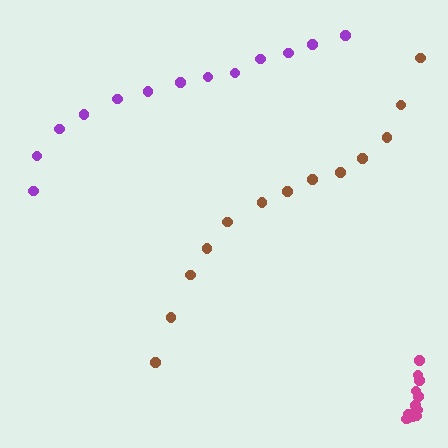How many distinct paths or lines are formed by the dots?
There are 3 distinct paths.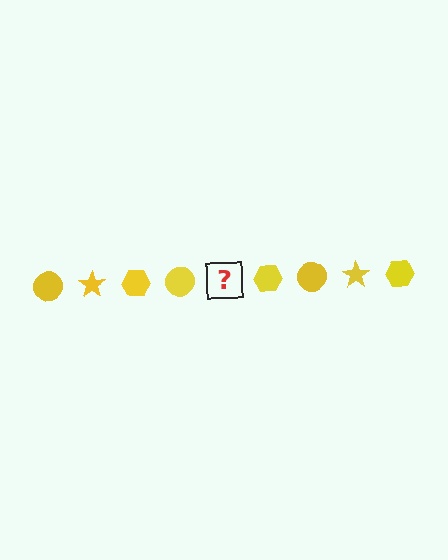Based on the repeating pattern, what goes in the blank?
The blank should be a yellow star.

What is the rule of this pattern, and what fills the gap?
The rule is that the pattern cycles through circle, star, hexagon shapes in yellow. The gap should be filled with a yellow star.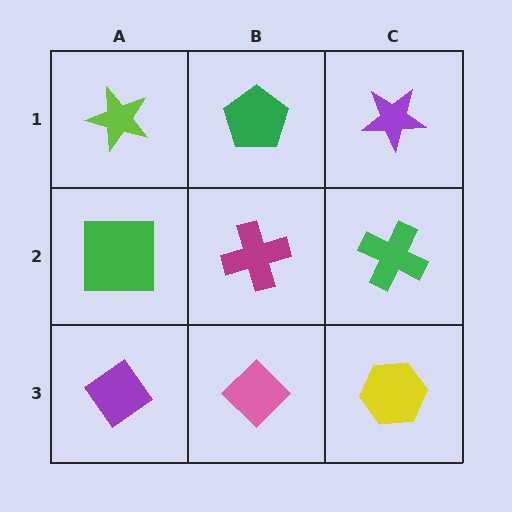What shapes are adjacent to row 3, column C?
A green cross (row 2, column C), a pink diamond (row 3, column B).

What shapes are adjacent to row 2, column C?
A purple star (row 1, column C), a yellow hexagon (row 3, column C), a magenta cross (row 2, column B).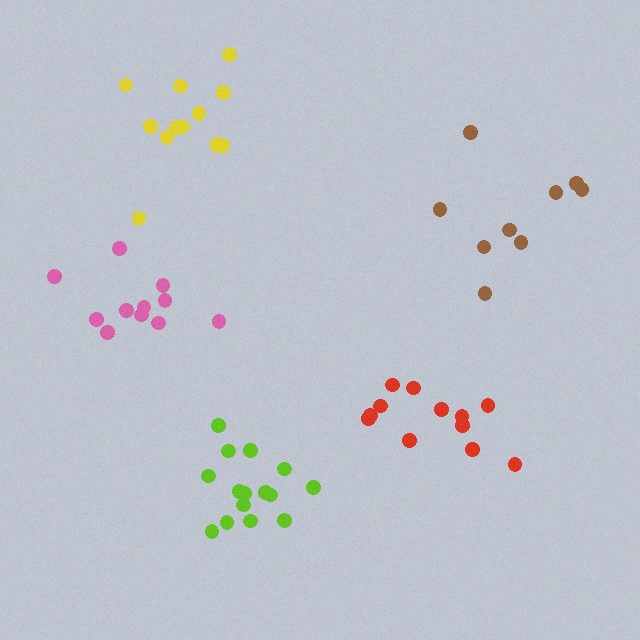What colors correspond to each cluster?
The clusters are colored: lime, brown, yellow, pink, red.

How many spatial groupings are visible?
There are 5 spatial groupings.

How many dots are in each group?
Group 1: 15 dots, Group 2: 9 dots, Group 3: 13 dots, Group 4: 11 dots, Group 5: 12 dots (60 total).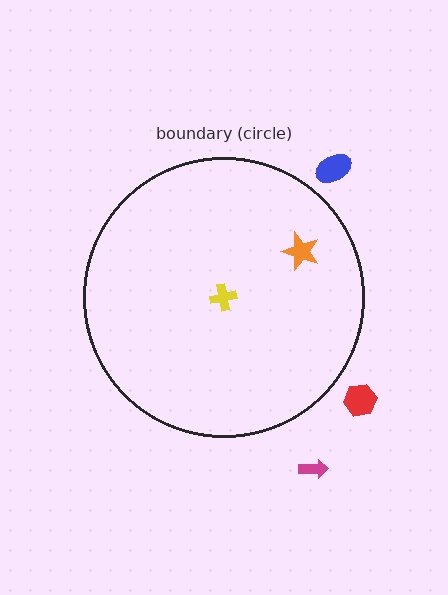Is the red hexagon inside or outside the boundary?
Outside.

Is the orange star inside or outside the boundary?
Inside.